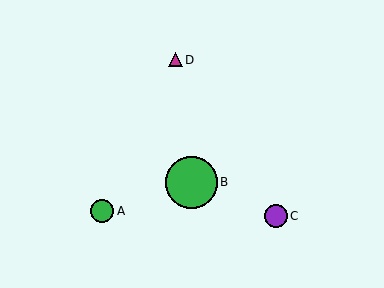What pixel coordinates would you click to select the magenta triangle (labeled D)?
Click at (175, 60) to select the magenta triangle D.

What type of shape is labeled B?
Shape B is a green circle.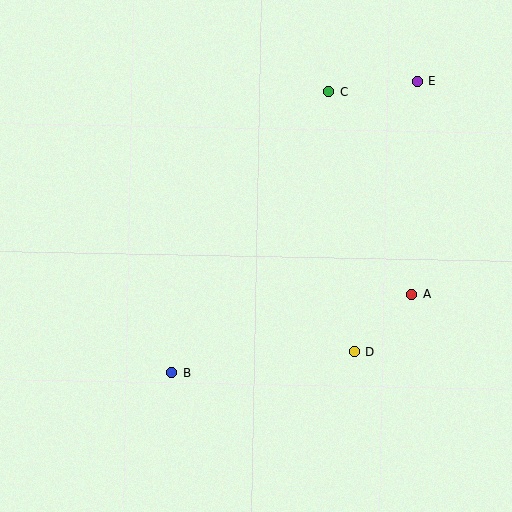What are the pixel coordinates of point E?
Point E is at (417, 81).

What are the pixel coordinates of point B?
Point B is at (172, 373).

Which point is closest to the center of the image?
Point D at (354, 352) is closest to the center.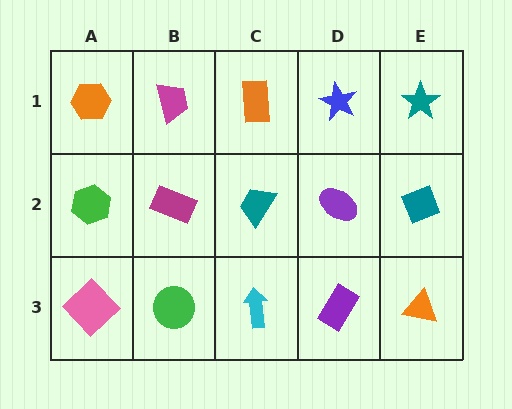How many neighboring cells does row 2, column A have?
3.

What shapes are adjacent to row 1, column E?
A teal diamond (row 2, column E), a blue star (row 1, column D).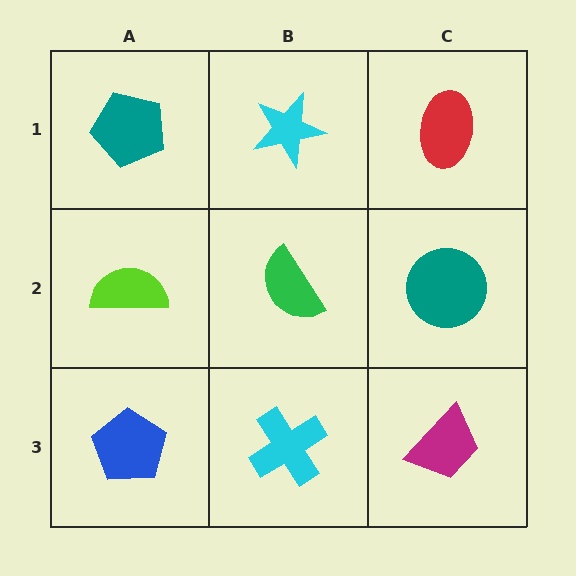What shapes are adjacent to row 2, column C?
A red ellipse (row 1, column C), a magenta trapezoid (row 3, column C), a green semicircle (row 2, column B).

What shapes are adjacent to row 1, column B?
A green semicircle (row 2, column B), a teal pentagon (row 1, column A), a red ellipse (row 1, column C).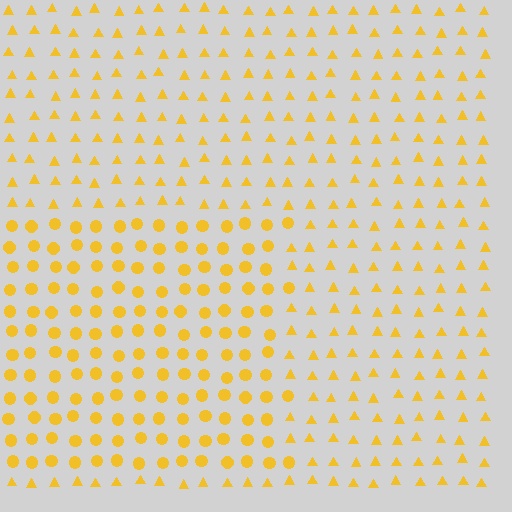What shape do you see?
I see a rectangle.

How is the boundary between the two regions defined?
The boundary is defined by a change in element shape: circles inside vs. triangles outside. All elements share the same color and spacing.